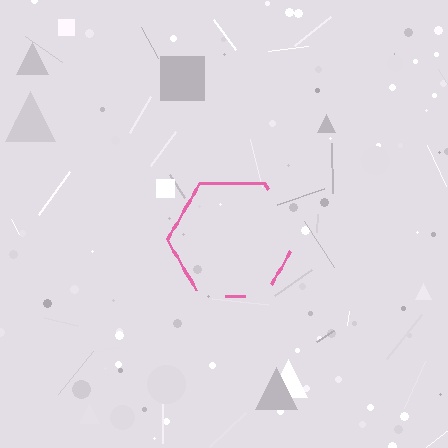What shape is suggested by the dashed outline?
The dashed outline suggests a hexagon.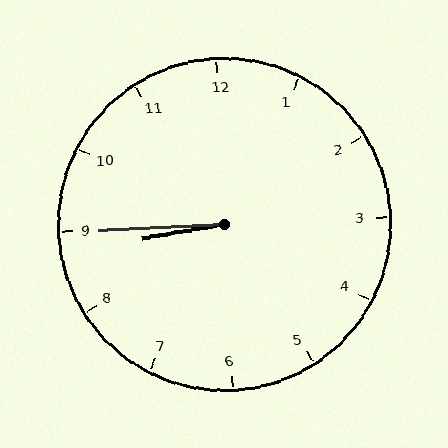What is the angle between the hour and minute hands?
Approximately 8 degrees.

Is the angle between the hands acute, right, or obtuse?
It is acute.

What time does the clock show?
8:45.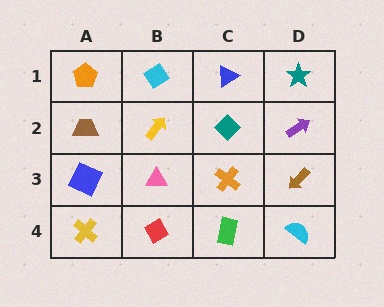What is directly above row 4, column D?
A brown arrow.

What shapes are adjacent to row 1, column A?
A brown trapezoid (row 2, column A), a cyan diamond (row 1, column B).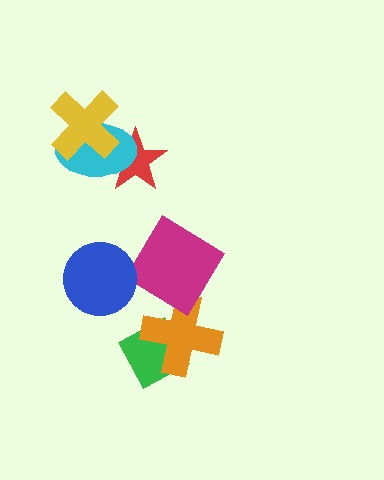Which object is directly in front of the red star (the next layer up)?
The cyan ellipse is directly in front of the red star.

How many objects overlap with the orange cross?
1 object overlaps with the orange cross.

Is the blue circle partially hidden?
No, no other shape covers it.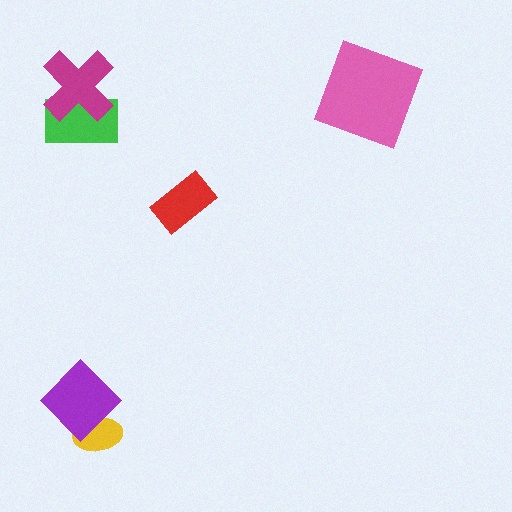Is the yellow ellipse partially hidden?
Yes, it is partially covered by another shape.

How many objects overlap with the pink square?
0 objects overlap with the pink square.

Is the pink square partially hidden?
No, no other shape covers it.